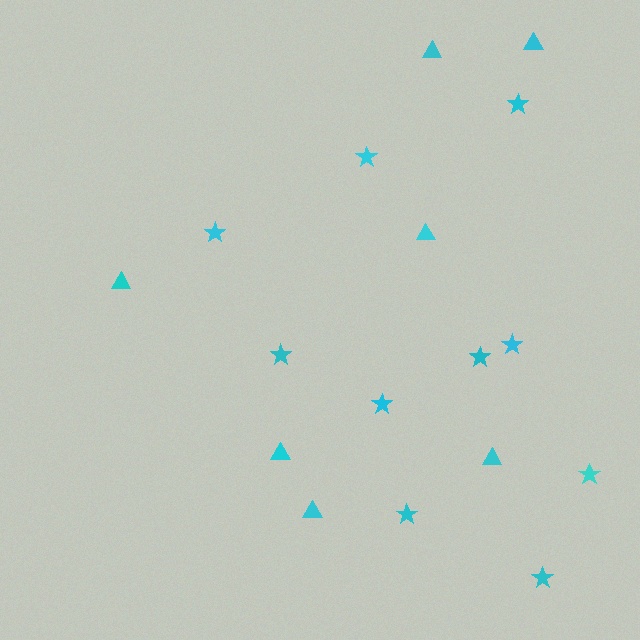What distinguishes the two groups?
There are 2 groups: one group of triangles (7) and one group of stars (10).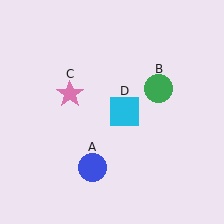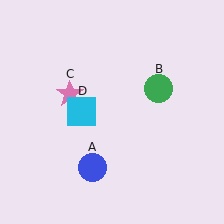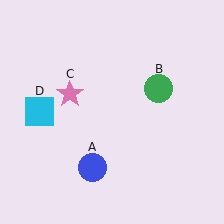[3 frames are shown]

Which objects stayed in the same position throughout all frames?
Blue circle (object A) and green circle (object B) and pink star (object C) remained stationary.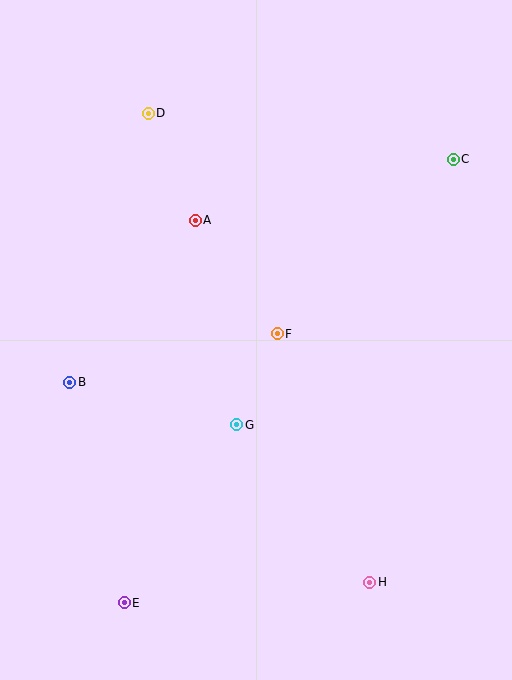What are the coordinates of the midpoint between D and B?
The midpoint between D and B is at (109, 248).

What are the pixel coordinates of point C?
Point C is at (453, 159).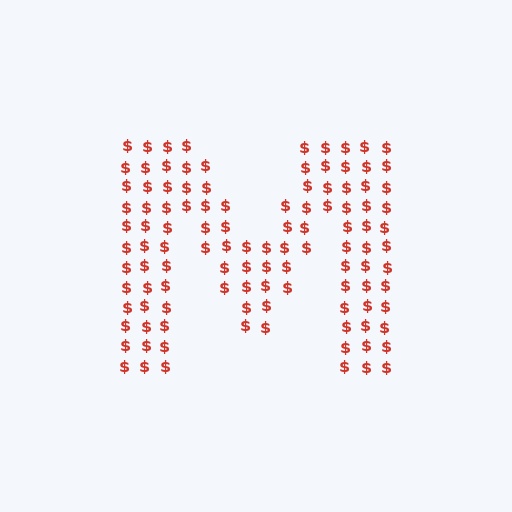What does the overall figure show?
The overall figure shows the letter M.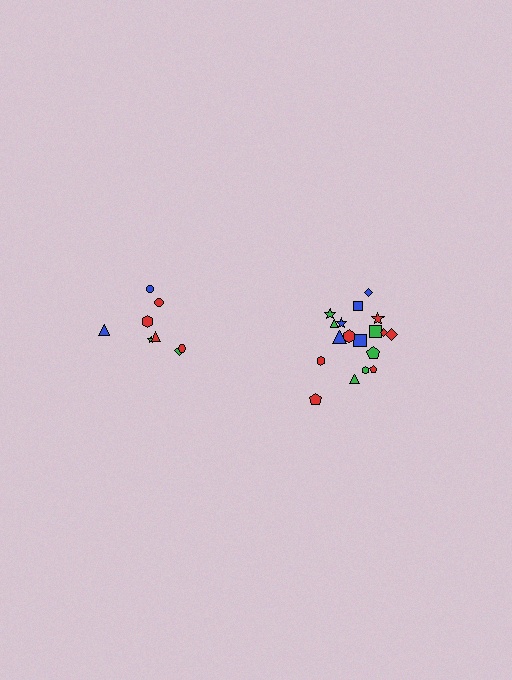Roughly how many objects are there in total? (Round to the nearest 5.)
Roughly 25 objects in total.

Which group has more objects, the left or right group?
The right group.